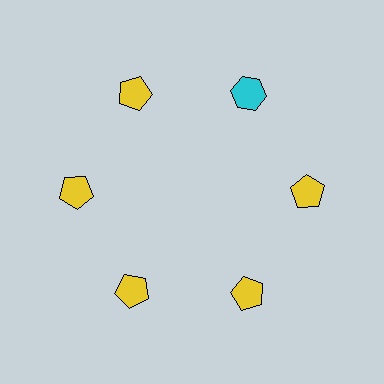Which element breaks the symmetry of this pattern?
The cyan hexagon at roughly the 1 o'clock position breaks the symmetry. All other shapes are yellow pentagons.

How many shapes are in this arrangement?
There are 6 shapes arranged in a ring pattern.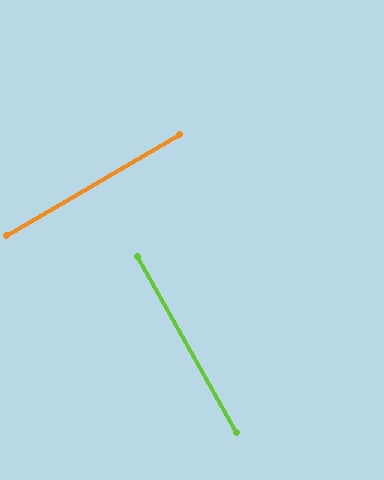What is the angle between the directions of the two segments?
Approximately 89 degrees.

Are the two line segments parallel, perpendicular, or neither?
Perpendicular — they meet at approximately 89°.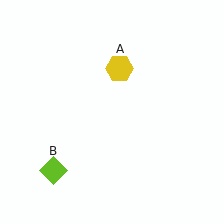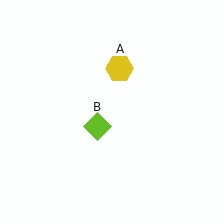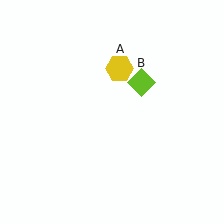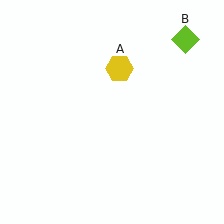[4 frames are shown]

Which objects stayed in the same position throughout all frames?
Yellow hexagon (object A) remained stationary.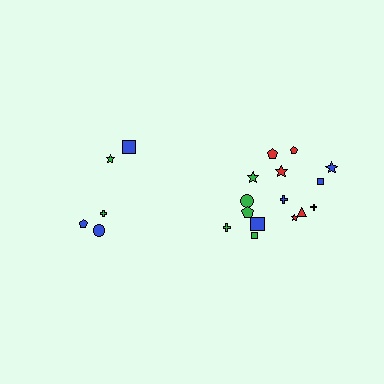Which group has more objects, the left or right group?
The right group.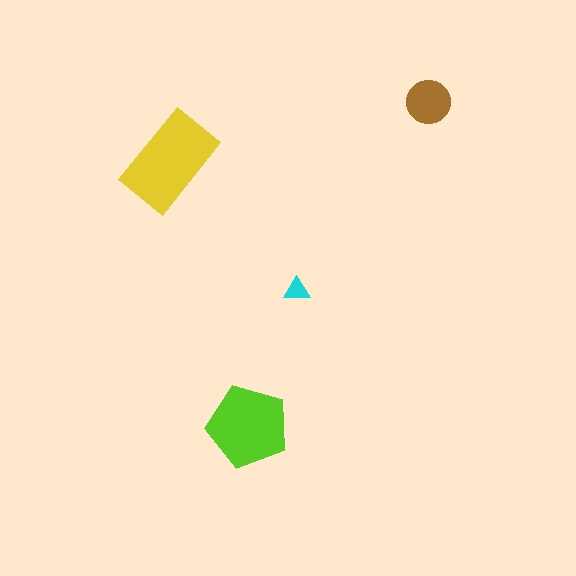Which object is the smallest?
The cyan triangle.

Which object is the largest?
The yellow rectangle.